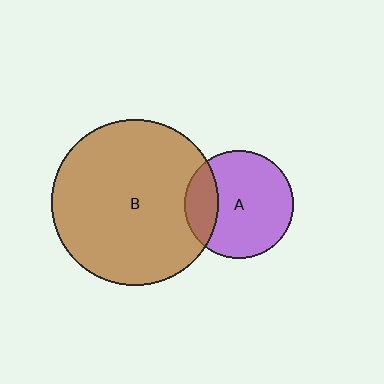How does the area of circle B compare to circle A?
Approximately 2.3 times.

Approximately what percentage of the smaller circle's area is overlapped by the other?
Approximately 20%.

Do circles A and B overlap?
Yes.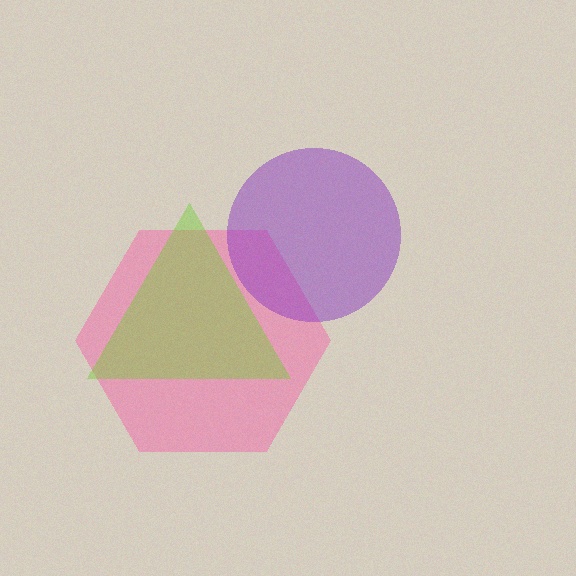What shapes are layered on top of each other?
The layered shapes are: a pink hexagon, a lime triangle, a purple circle.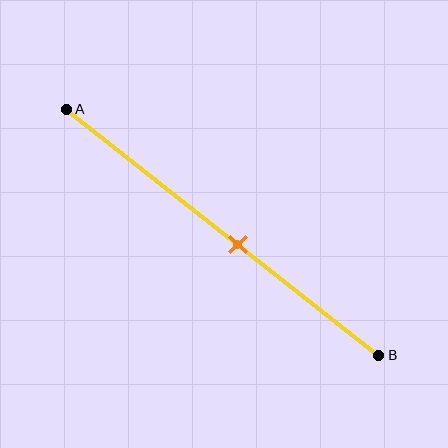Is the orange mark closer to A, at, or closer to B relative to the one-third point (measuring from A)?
The orange mark is closer to point B than the one-third point of segment AB.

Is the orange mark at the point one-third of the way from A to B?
No, the mark is at about 55% from A, not at the 33% one-third point.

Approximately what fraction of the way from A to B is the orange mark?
The orange mark is approximately 55% of the way from A to B.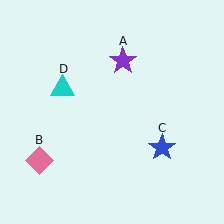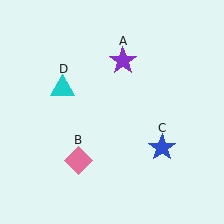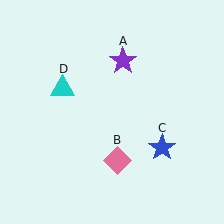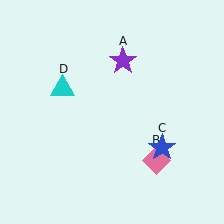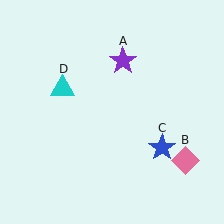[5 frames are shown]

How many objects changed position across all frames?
1 object changed position: pink diamond (object B).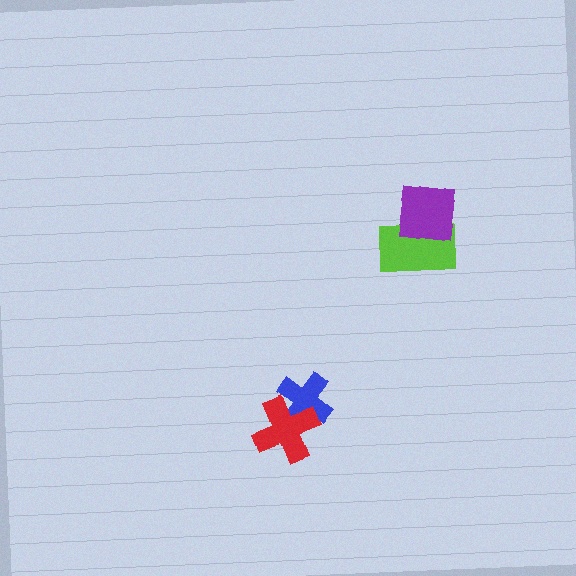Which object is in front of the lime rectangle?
The purple square is in front of the lime rectangle.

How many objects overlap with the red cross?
1 object overlaps with the red cross.